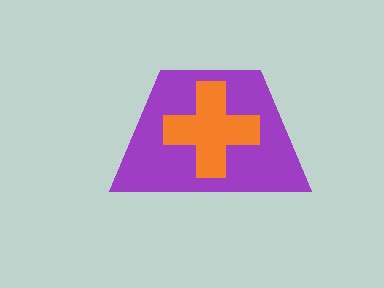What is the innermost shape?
The orange cross.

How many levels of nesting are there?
2.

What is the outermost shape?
The purple trapezoid.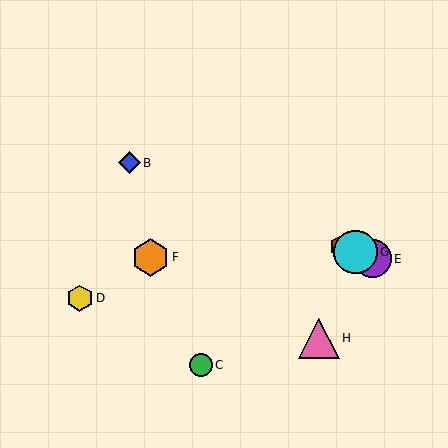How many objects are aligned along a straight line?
4 objects (A, B, E, G) are aligned along a straight line.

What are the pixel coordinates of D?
Object D is at (80, 298).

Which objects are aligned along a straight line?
Objects A, B, E, G are aligned along a straight line.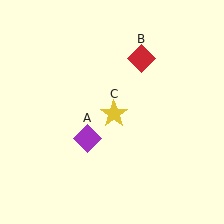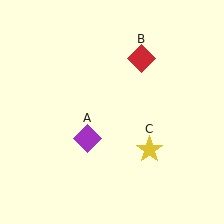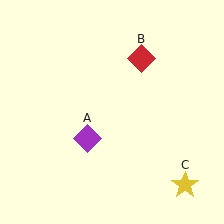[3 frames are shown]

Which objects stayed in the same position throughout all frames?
Purple diamond (object A) and red diamond (object B) remained stationary.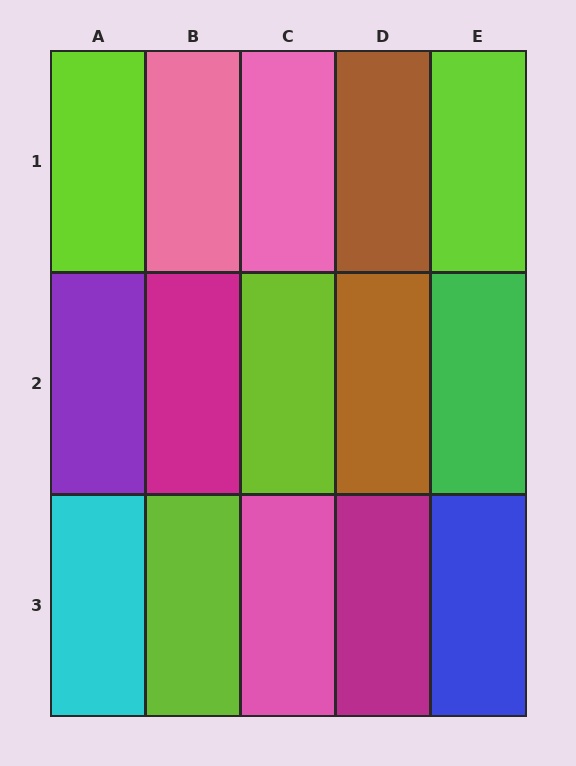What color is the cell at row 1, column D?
Brown.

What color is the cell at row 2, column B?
Magenta.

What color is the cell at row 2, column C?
Lime.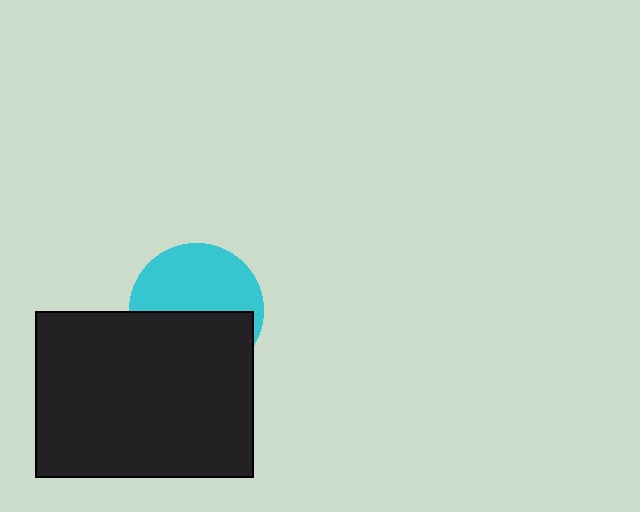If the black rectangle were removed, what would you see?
You would see the complete cyan circle.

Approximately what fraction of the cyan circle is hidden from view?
Roughly 47% of the cyan circle is hidden behind the black rectangle.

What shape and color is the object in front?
The object in front is a black rectangle.